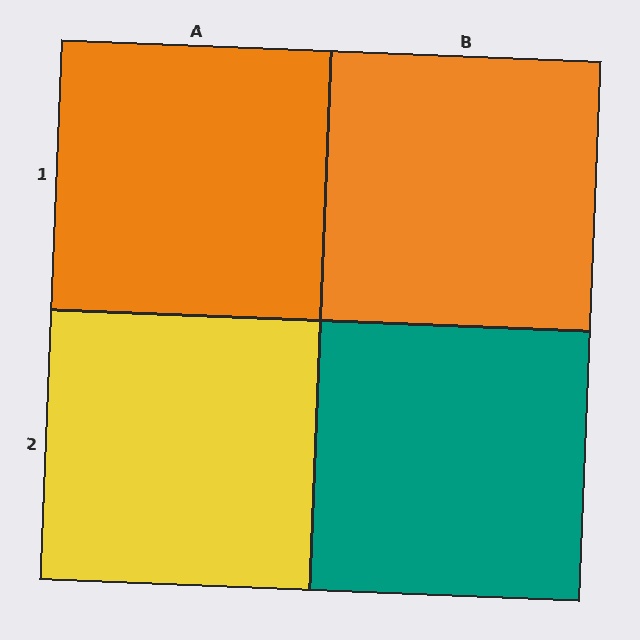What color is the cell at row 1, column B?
Orange.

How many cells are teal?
1 cell is teal.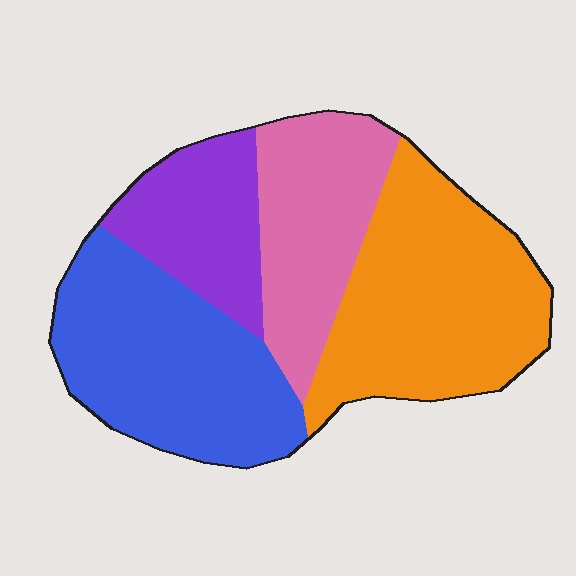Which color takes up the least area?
Purple, at roughly 15%.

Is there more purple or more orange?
Orange.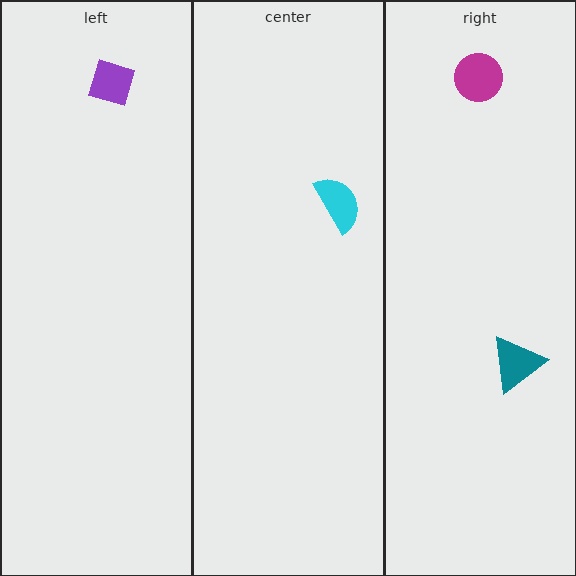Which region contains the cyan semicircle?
The center region.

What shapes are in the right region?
The teal triangle, the magenta circle.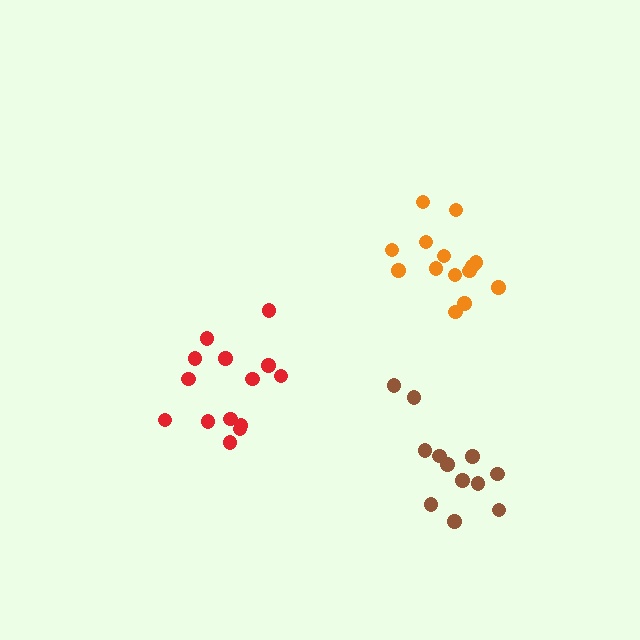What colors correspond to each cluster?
The clusters are colored: brown, red, orange.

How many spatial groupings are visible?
There are 3 spatial groupings.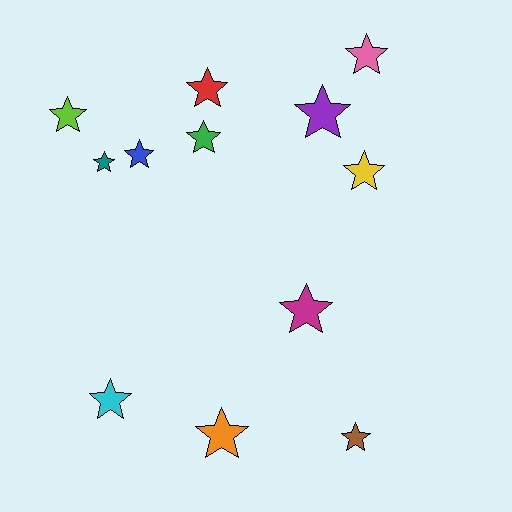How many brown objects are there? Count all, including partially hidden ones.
There is 1 brown object.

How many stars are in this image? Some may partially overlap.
There are 12 stars.